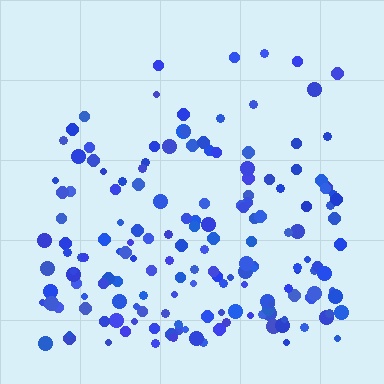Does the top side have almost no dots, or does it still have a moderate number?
Still a moderate number, just noticeably fewer than the bottom.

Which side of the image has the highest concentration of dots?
The bottom.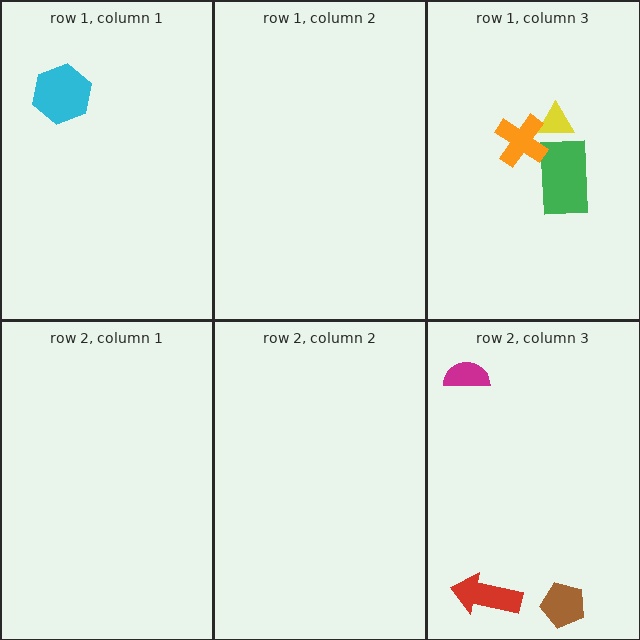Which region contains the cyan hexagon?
The row 1, column 1 region.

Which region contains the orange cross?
The row 1, column 3 region.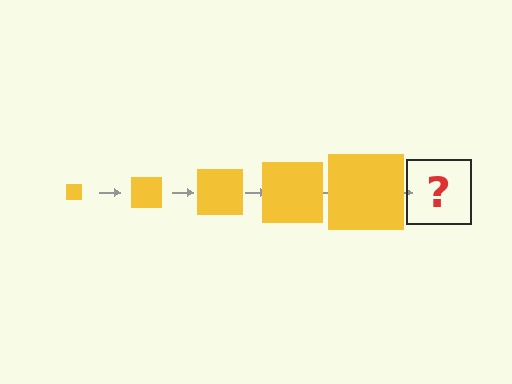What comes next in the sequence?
The next element should be a yellow square, larger than the previous one.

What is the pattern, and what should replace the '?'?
The pattern is that the square gets progressively larger each step. The '?' should be a yellow square, larger than the previous one.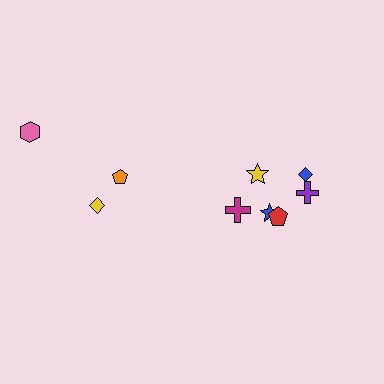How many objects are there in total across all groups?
There are 9 objects.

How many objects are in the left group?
There are 3 objects.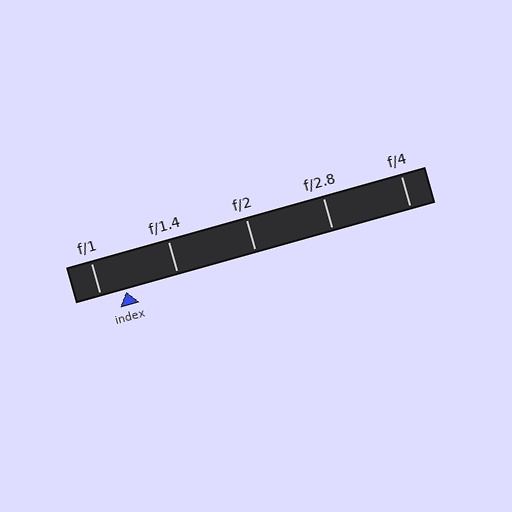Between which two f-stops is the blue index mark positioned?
The index mark is between f/1 and f/1.4.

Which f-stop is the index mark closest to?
The index mark is closest to f/1.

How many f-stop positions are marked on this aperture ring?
There are 5 f-stop positions marked.